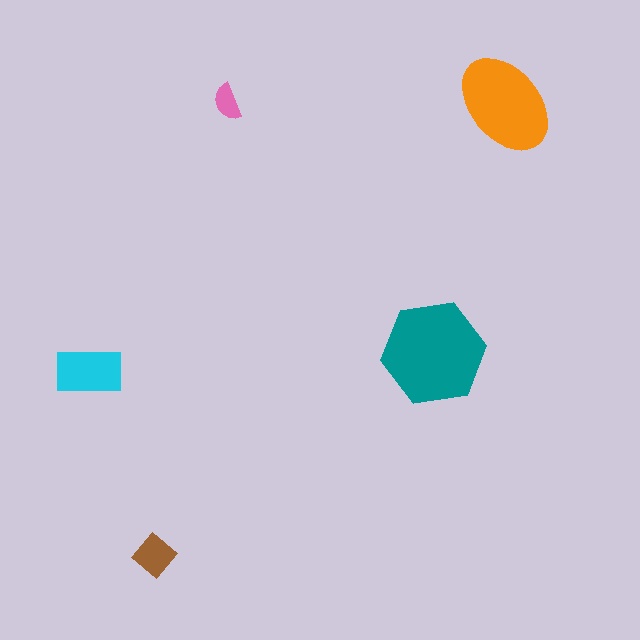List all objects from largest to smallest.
The teal hexagon, the orange ellipse, the cyan rectangle, the brown diamond, the pink semicircle.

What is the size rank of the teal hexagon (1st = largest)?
1st.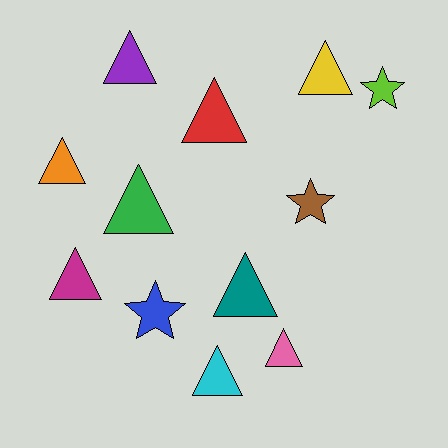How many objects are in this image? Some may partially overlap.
There are 12 objects.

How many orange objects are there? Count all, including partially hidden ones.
There is 1 orange object.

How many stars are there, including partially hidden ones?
There are 3 stars.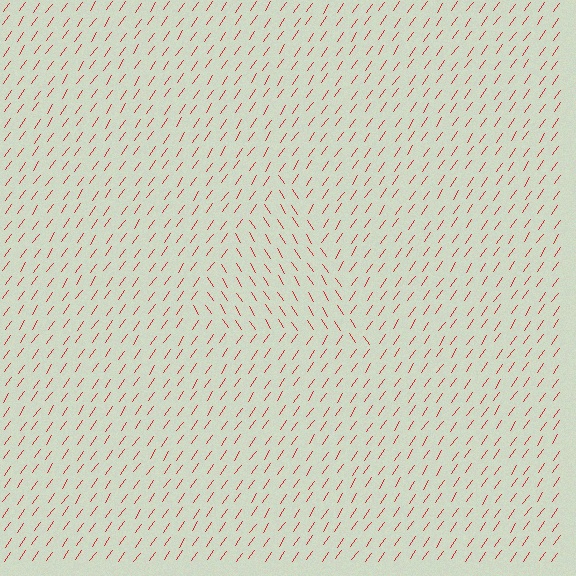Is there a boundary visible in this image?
Yes, there is a texture boundary formed by a change in line orientation.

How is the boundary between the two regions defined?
The boundary is defined purely by a change in line orientation (approximately 68 degrees difference). All lines are the same color and thickness.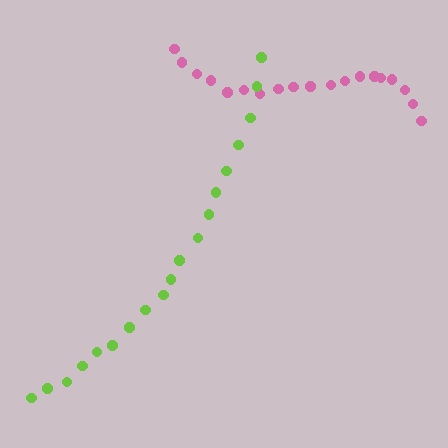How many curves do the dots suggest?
There are 2 distinct paths.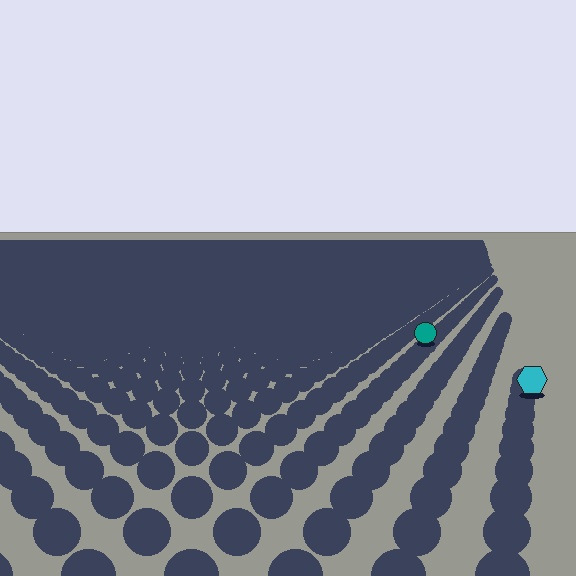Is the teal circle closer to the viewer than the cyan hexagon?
No. The cyan hexagon is closer — you can tell from the texture gradient: the ground texture is coarser near it.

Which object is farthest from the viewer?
The teal circle is farthest from the viewer. It appears smaller and the ground texture around it is denser.